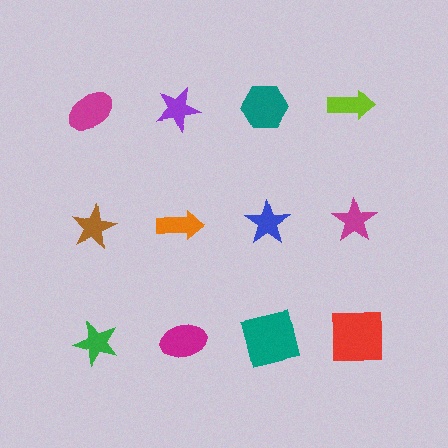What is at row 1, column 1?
A magenta ellipse.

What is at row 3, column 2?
A magenta ellipse.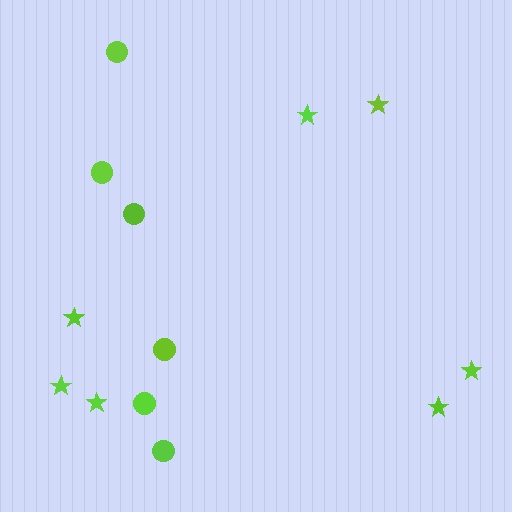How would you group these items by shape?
There are 2 groups: one group of circles (6) and one group of stars (7).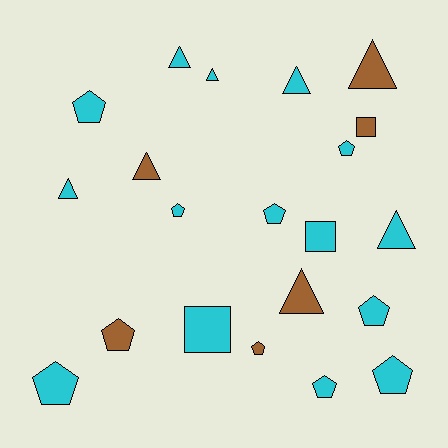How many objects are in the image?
There are 21 objects.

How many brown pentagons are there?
There are 2 brown pentagons.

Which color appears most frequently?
Cyan, with 15 objects.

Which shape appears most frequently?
Pentagon, with 10 objects.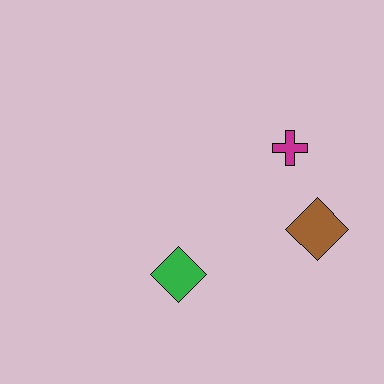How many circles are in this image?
There are no circles.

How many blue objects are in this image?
There are no blue objects.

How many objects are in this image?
There are 3 objects.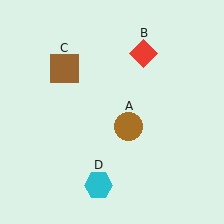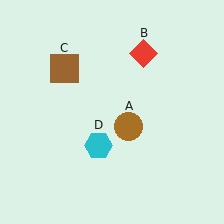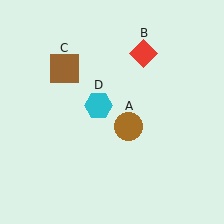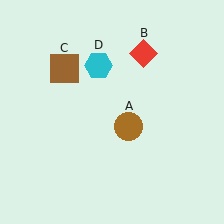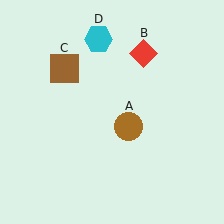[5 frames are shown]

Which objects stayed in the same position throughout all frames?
Brown circle (object A) and red diamond (object B) and brown square (object C) remained stationary.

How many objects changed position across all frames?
1 object changed position: cyan hexagon (object D).